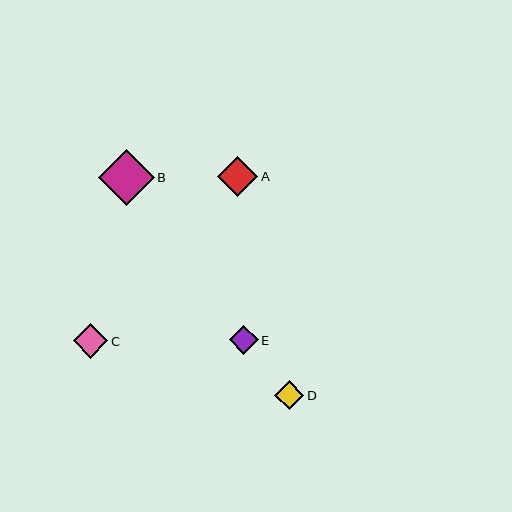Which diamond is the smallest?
Diamond E is the smallest with a size of approximately 29 pixels.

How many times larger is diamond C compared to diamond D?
Diamond C is approximately 1.2 times the size of diamond D.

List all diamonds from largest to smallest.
From largest to smallest: B, A, C, D, E.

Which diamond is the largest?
Diamond B is the largest with a size of approximately 56 pixels.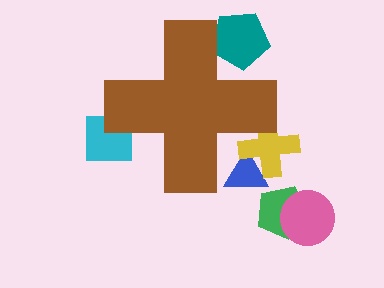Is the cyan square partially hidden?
Yes, the cyan square is partially hidden behind the brown cross.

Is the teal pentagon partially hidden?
Yes, the teal pentagon is partially hidden behind the brown cross.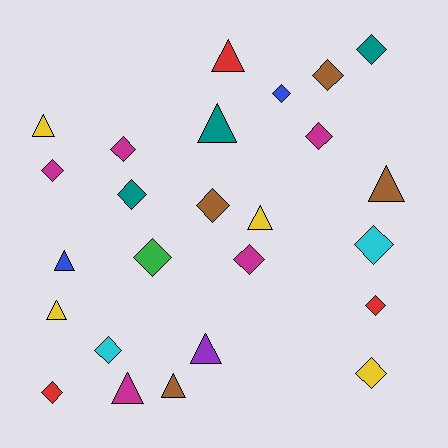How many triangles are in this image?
There are 10 triangles.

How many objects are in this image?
There are 25 objects.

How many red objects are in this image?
There are 3 red objects.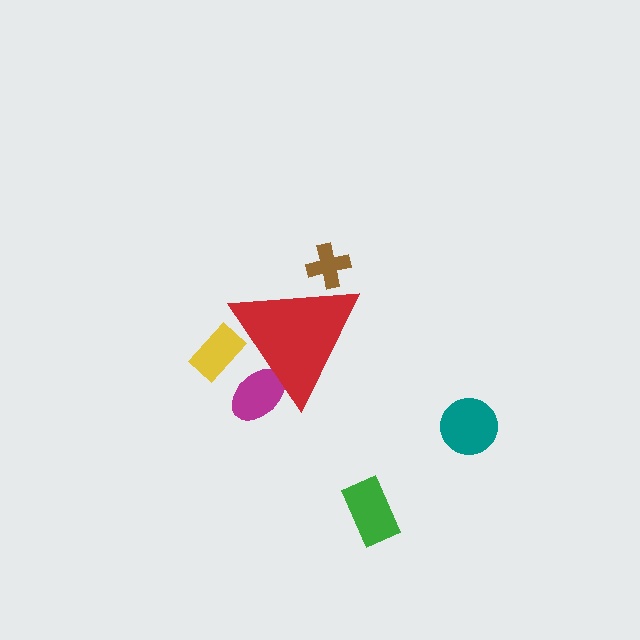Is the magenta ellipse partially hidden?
Yes, the magenta ellipse is partially hidden behind the red triangle.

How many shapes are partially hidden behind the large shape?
3 shapes are partially hidden.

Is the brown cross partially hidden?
Yes, the brown cross is partially hidden behind the red triangle.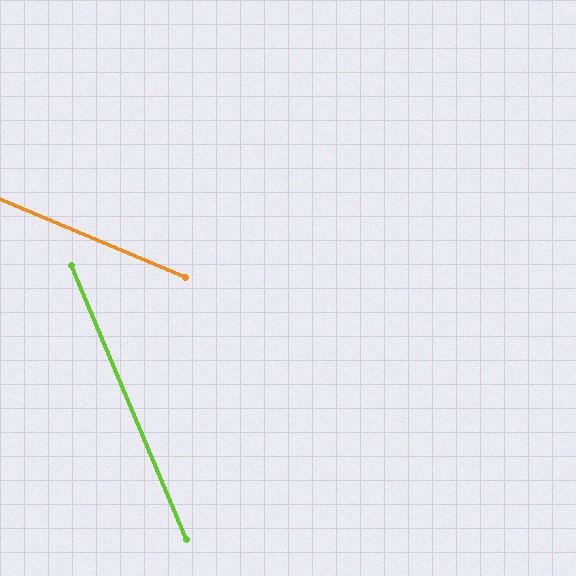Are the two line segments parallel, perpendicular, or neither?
Neither parallel nor perpendicular — they differ by about 44°.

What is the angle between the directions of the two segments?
Approximately 44 degrees.